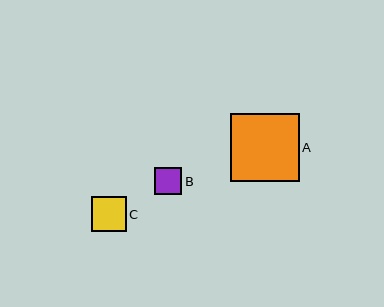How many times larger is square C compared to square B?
Square C is approximately 1.3 times the size of square B.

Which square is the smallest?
Square B is the smallest with a size of approximately 27 pixels.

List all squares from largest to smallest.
From largest to smallest: A, C, B.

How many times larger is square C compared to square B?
Square C is approximately 1.3 times the size of square B.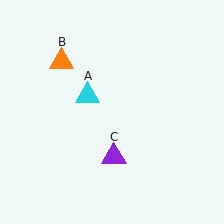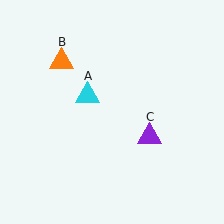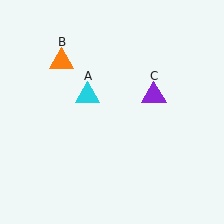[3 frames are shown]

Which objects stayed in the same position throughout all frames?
Cyan triangle (object A) and orange triangle (object B) remained stationary.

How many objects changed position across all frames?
1 object changed position: purple triangle (object C).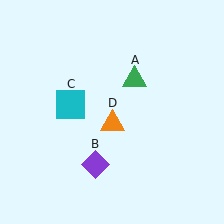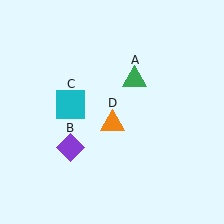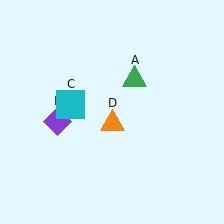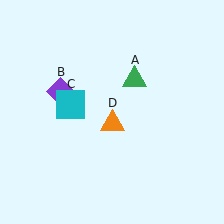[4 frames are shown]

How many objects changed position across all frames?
1 object changed position: purple diamond (object B).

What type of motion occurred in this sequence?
The purple diamond (object B) rotated clockwise around the center of the scene.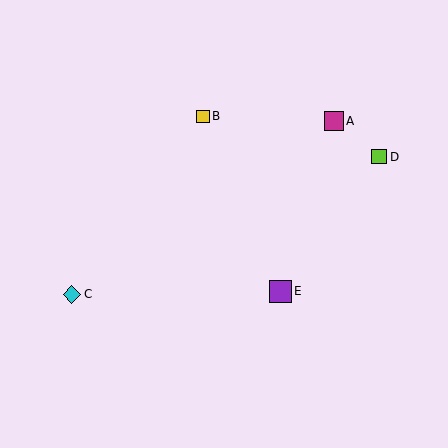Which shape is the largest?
The purple square (labeled E) is the largest.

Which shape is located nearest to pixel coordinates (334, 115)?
The magenta square (labeled A) at (334, 121) is nearest to that location.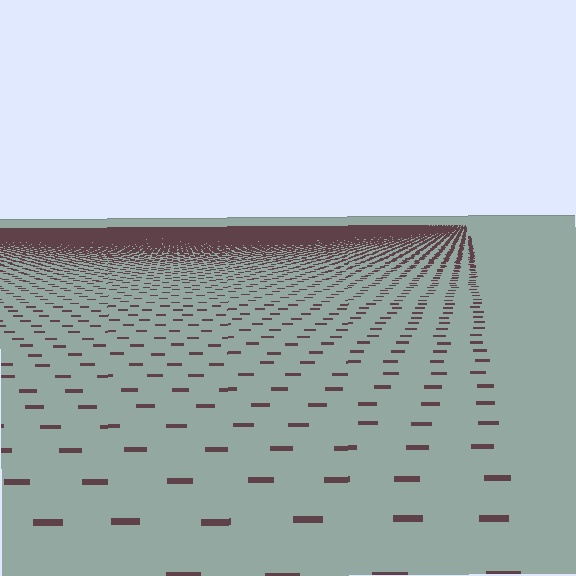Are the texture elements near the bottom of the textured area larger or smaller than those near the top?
Larger. Near the bottom, elements are closer to the viewer and appear at a bigger on-screen size.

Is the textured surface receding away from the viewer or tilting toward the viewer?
The surface is receding away from the viewer. Texture elements get smaller and denser toward the top.